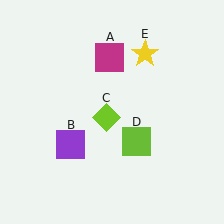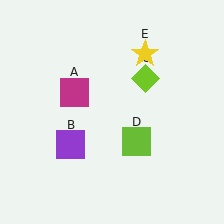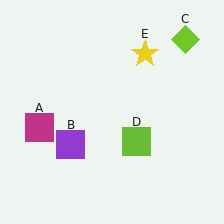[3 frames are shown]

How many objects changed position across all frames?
2 objects changed position: magenta square (object A), lime diamond (object C).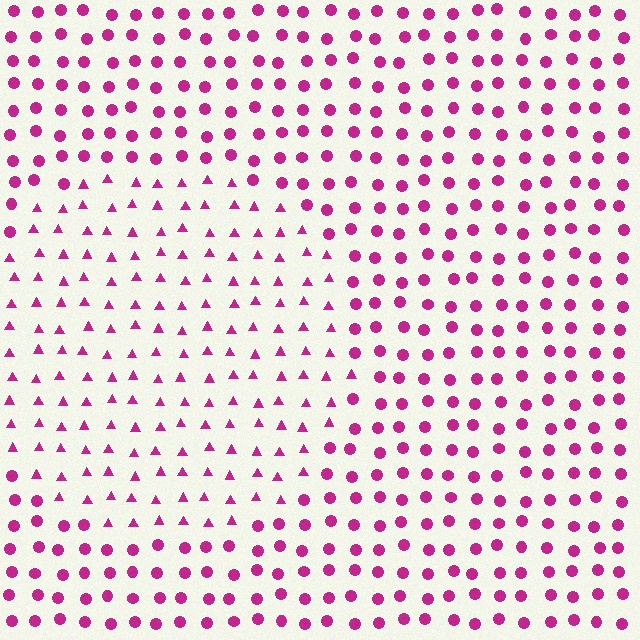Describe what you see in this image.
The image is filled with small magenta elements arranged in a uniform grid. A circle-shaped region contains triangles, while the surrounding area contains circles. The boundary is defined purely by the change in element shape.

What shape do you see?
I see a circle.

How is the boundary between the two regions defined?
The boundary is defined by a change in element shape: triangles inside vs. circles outside. All elements share the same color and spacing.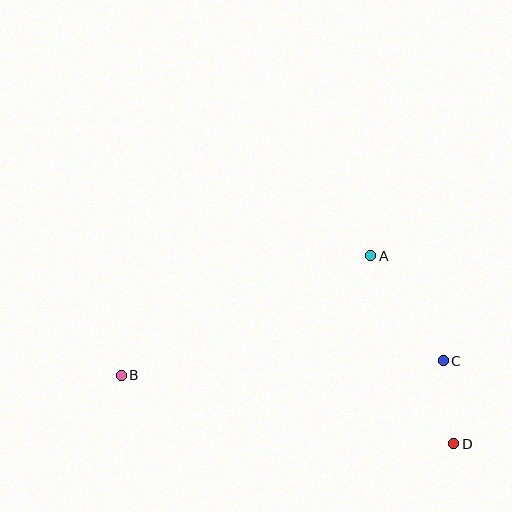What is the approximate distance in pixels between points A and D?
The distance between A and D is approximately 206 pixels.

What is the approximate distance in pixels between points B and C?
The distance between B and C is approximately 322 pixels.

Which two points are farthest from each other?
Points B and D are farthest from each other.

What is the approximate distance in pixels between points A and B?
The distance between A and B is approximately 277 pixels.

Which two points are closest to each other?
Points C and D are closest to each other.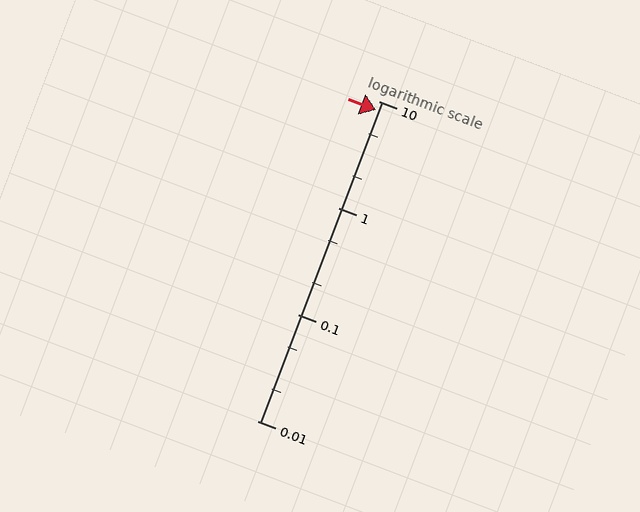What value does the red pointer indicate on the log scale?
The pointer indicates approximately 8.2.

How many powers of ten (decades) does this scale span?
The scale spans 3 decades, from 0.01 to 10.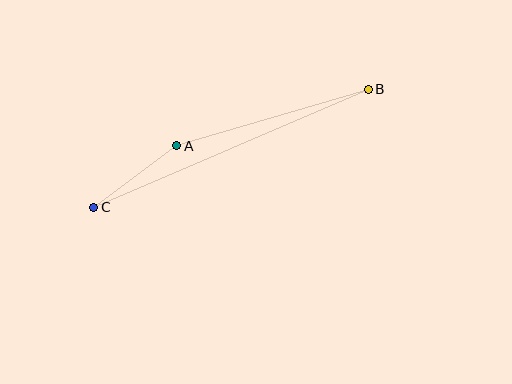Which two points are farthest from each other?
Points B and C are farthest from each other.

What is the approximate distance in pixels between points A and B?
The distance between A and B is approximately 200 pixels.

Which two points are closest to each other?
Points A and C are closest to each other.